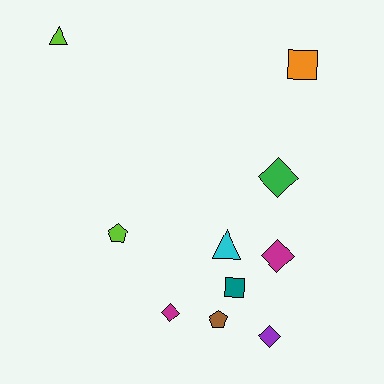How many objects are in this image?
There are 10 objects.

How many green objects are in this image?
There is 1 green object.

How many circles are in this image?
There are no circles.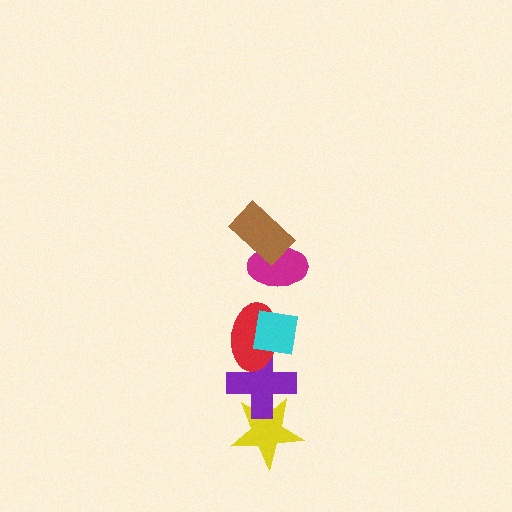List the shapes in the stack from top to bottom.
From top to bottom: the brown rectangle, the magenta ellipse, the cyan square, the red ellipse, the purple cross, the yellow star.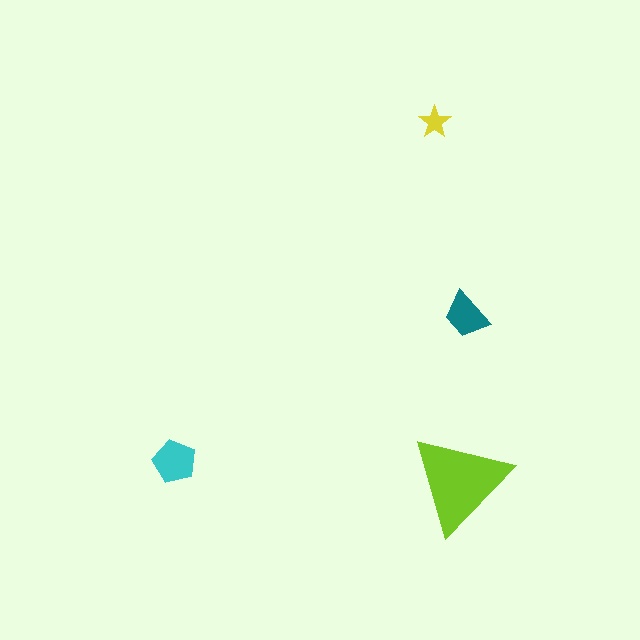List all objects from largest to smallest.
The lime triangle, the cyan pentagon, the teal trapezoid, the yellow star.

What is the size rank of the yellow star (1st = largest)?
4th.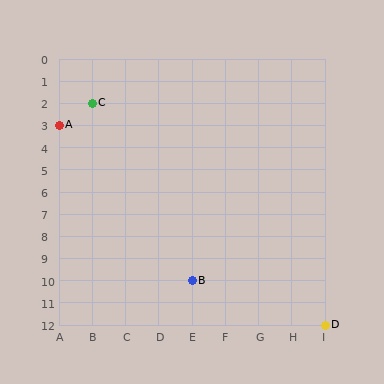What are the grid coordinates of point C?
Point C is at grid coordinates (B, 2).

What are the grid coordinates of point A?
Point A is at grid coordinates (A, 3).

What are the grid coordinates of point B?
Point B is at grid coordinates (E, 10).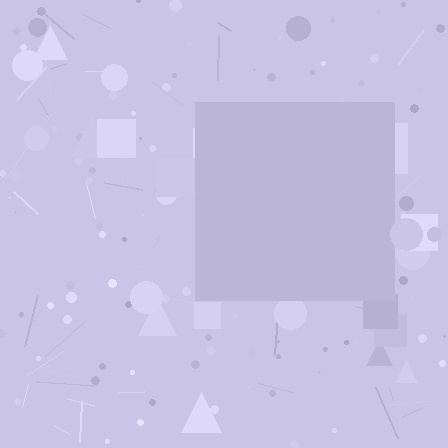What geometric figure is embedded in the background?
A square is embedded in the background.